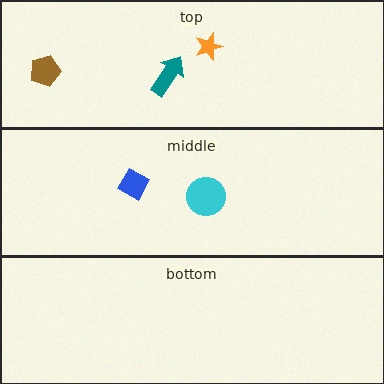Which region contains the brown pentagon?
The top region.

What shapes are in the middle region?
The cyan circle, the blue diamond.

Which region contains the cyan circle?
The middle region.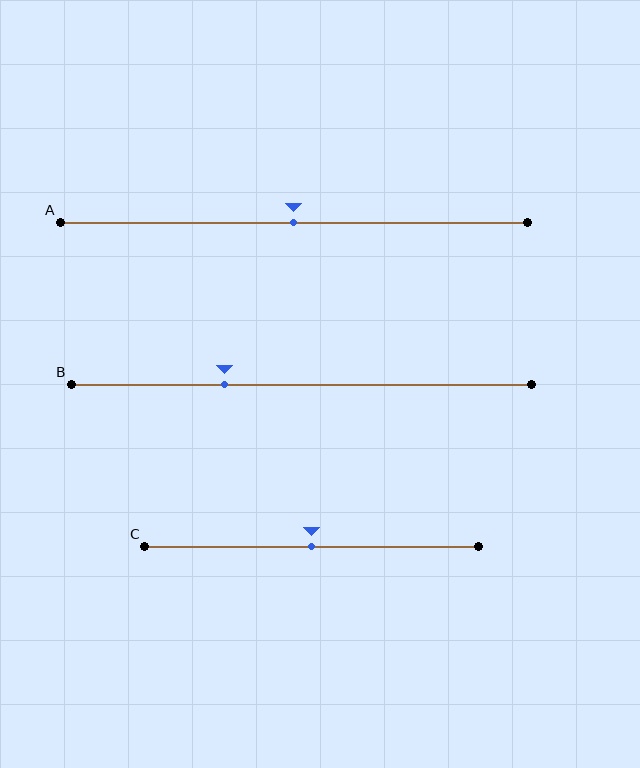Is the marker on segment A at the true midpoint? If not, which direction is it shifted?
Yes, the marker on segment A is at the true midpoint.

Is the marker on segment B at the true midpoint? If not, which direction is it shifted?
No, the marker on segment B is shifted to the left by about 17% of the segment length.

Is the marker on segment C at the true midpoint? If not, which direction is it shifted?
Yes, the marker on segment C is at the true midpoint.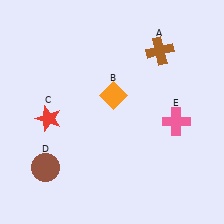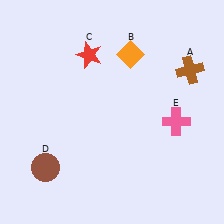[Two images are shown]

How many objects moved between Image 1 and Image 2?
3 objects moved between the two images.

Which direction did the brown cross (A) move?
The brown cross (A) moved right.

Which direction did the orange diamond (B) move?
The orange diamond (B) moved up.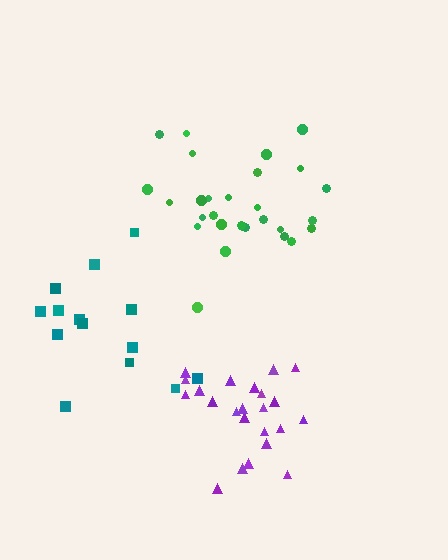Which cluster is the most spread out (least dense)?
Teal.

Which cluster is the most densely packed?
Purple.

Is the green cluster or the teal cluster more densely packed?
Green.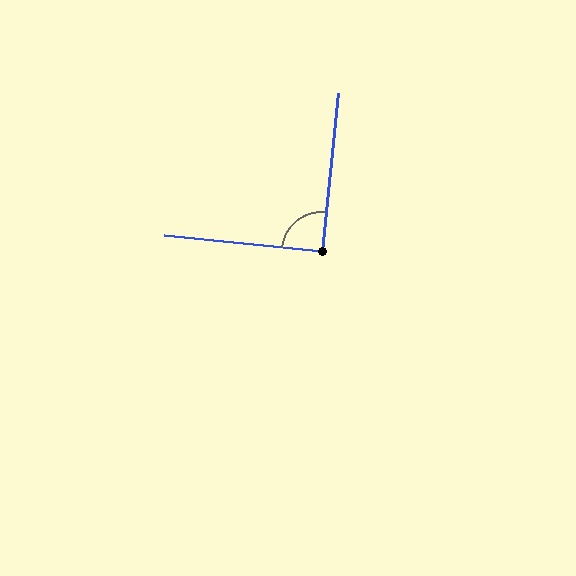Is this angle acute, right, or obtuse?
It is approximately a right angle.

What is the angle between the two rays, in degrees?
Approximately 90 degrees.